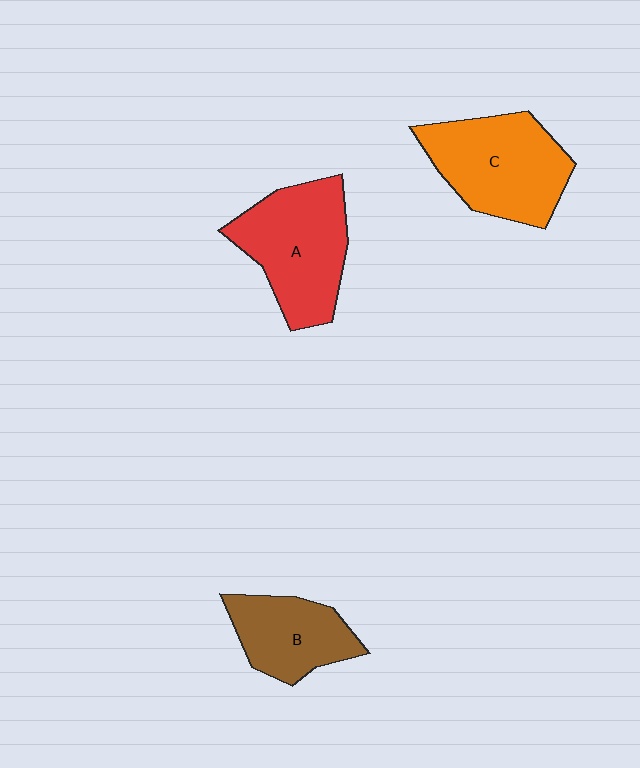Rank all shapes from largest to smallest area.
From largest to smallest: C (orange), A (red), B (brown).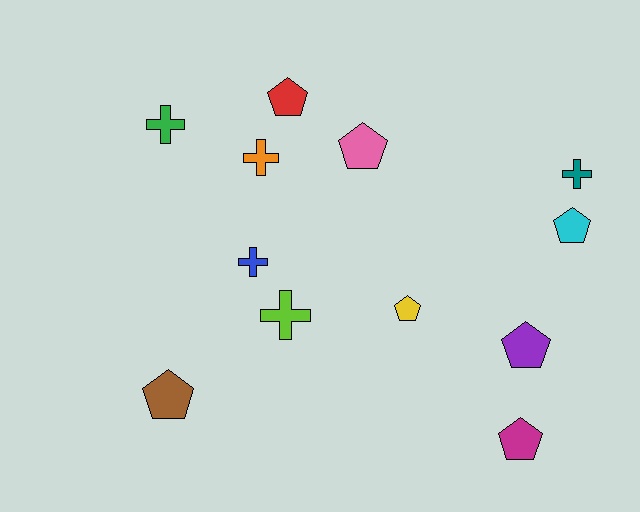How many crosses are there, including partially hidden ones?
There are 5 crosses.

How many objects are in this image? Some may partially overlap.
There are 12 objects.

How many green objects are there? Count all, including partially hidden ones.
There is 1 green object.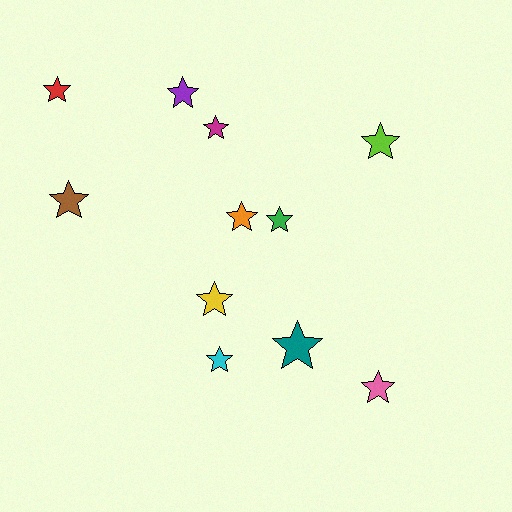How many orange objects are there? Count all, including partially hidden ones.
There is 1 orange object.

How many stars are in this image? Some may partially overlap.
There are 11 stars.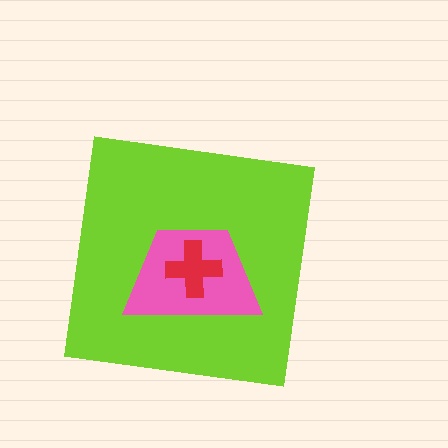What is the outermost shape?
The lime square.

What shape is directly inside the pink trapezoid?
The red cross.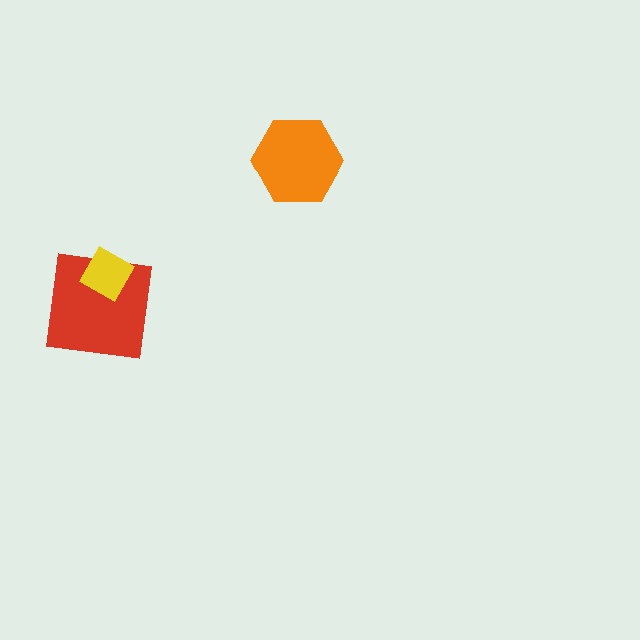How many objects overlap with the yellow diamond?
1 object overlaps with the yellow diamond.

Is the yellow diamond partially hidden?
No, no other shape covers it.